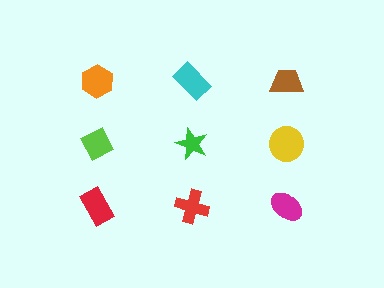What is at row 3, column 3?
A magenta ellipse.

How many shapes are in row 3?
3 shapes.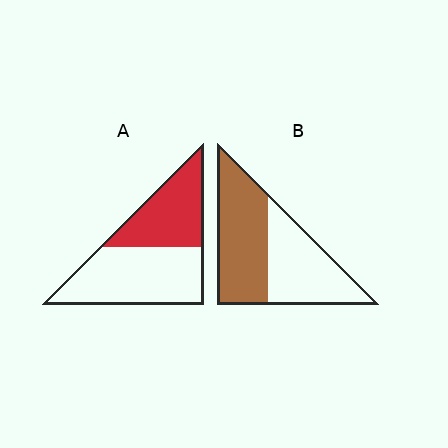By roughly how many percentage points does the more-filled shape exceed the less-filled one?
By roughly 10 percentage points (B over A).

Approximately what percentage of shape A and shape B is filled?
A is approximately 40% and B is approximately 55%.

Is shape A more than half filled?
No.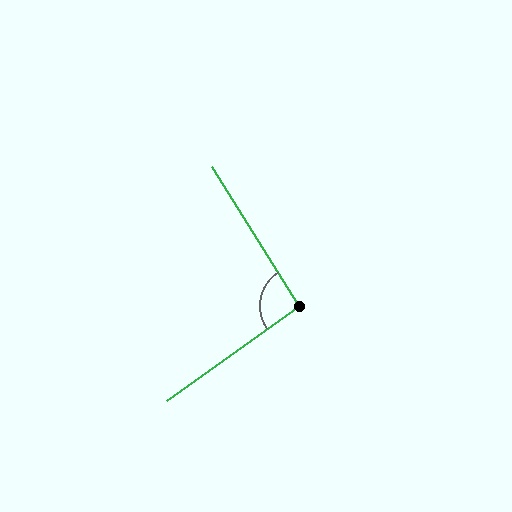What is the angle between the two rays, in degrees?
Approximately 93 degrees.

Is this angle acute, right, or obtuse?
It is approximately a right angle.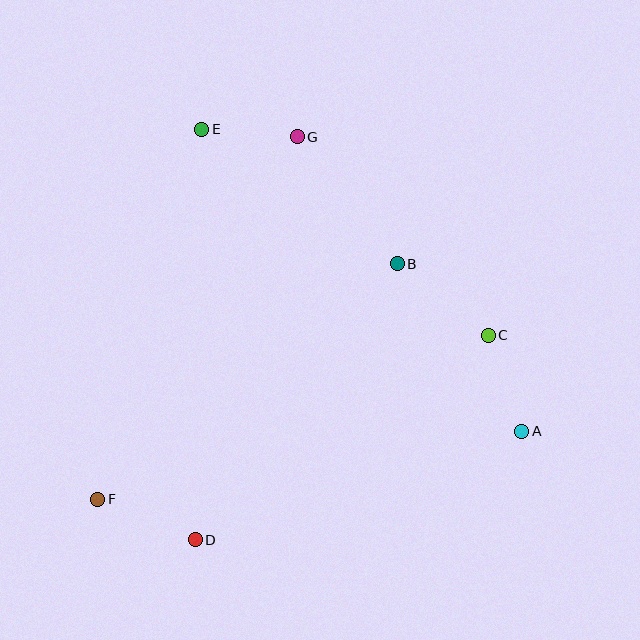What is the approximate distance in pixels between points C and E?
The distance between C and E is approximately 353 pixels.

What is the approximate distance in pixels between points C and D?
The distance between C and D is approximately 357 pixels.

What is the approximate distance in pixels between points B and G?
The distance between B and G is approximately 162 pixels.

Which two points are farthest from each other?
Points A and E are farthest from each other.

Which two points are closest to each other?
Points E and G are closest to each other.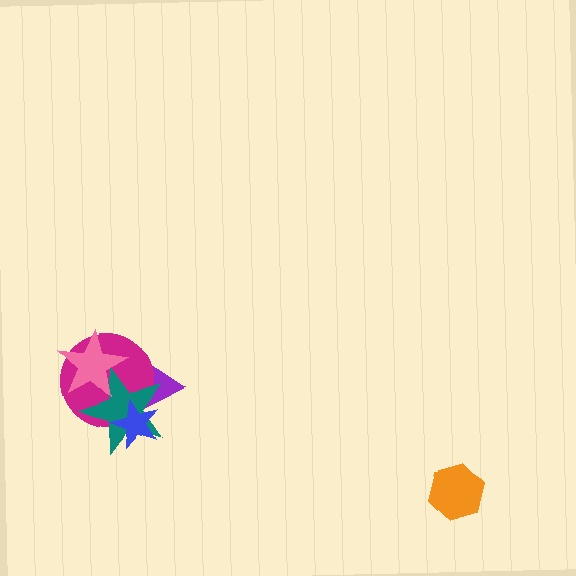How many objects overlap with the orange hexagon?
0 objects overlap with the orange hexagon.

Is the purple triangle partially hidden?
Yes, it is partially covered by another shape.